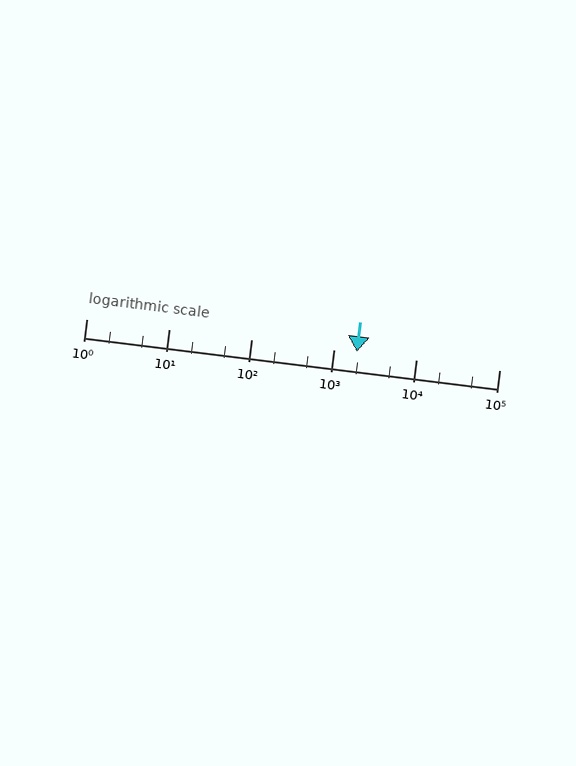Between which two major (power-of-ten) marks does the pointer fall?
The pointer is between 1000 and 10000.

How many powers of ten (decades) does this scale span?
The scale spans 5 decades, from 1 to 100000.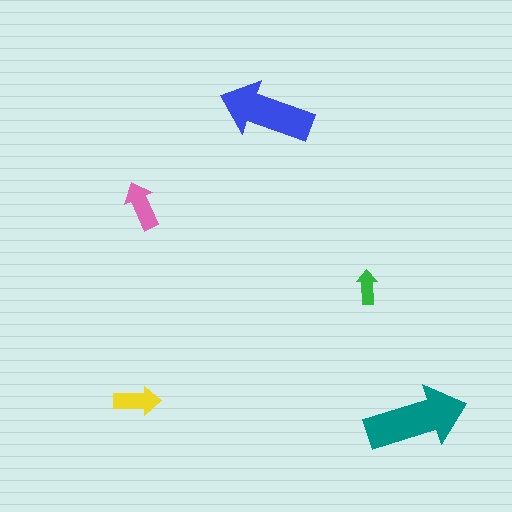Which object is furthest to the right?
The teal arrow is rightmost.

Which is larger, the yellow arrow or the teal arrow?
The teal one.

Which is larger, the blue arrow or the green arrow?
The blue one.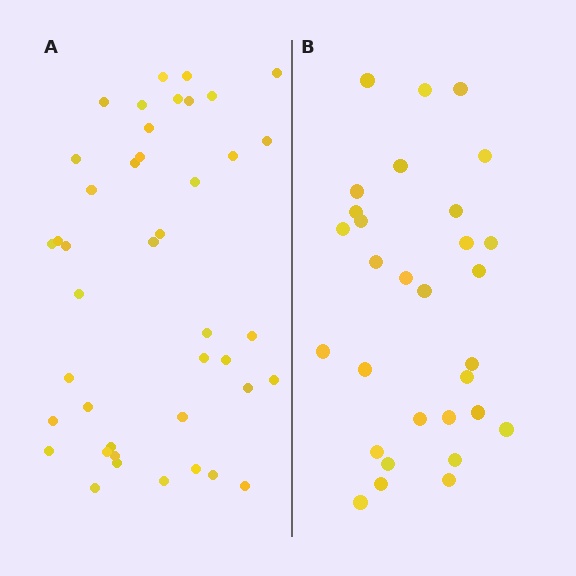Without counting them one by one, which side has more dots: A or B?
Region A (the left region) has more dots.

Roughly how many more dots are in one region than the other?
Region A has roughly 12 or so more dots than region B.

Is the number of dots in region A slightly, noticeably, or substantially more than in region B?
Region A has noticeably more, but not dramatically so. The ratio is roughly 1.4 to 1.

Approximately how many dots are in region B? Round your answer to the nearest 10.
About 30 dots.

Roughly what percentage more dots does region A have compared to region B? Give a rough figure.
About 40% more.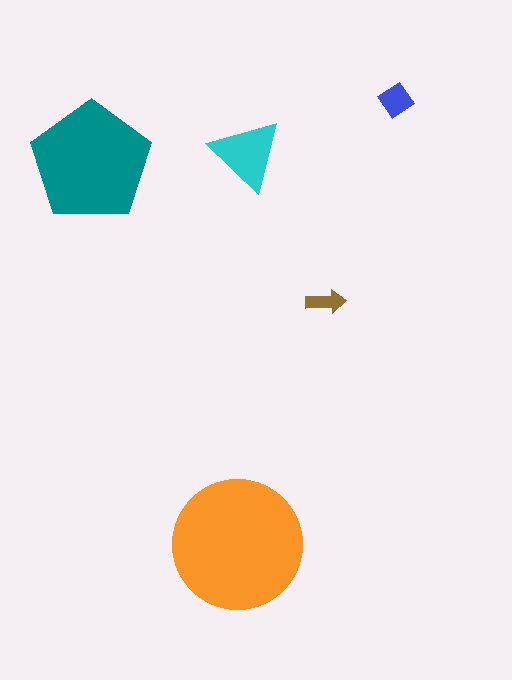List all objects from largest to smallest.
The orange circle, the teal pentagon, the cyan triangle, the blue diamond, the brown arrow.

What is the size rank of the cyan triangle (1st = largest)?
3rd.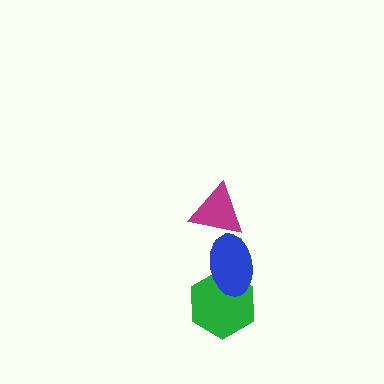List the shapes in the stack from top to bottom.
From top to bottom: the magenta triangle, the blue ellipse, the green hexagon.